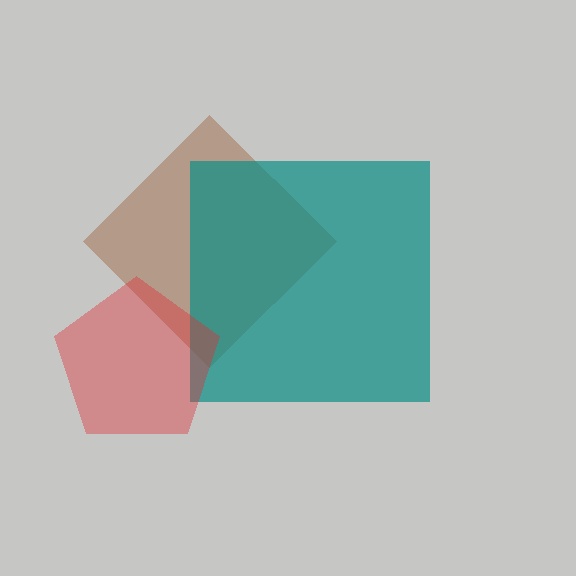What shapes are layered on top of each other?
The layered shapes are: a brown diamond, a teal square, a red pentagon.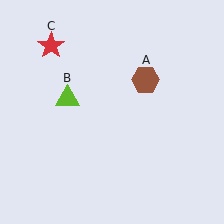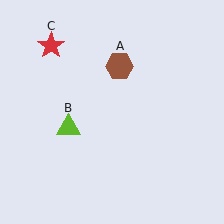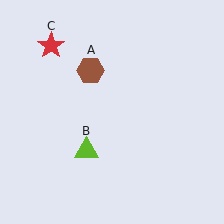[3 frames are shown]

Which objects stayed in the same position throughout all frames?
Red star (object C) remained stationary.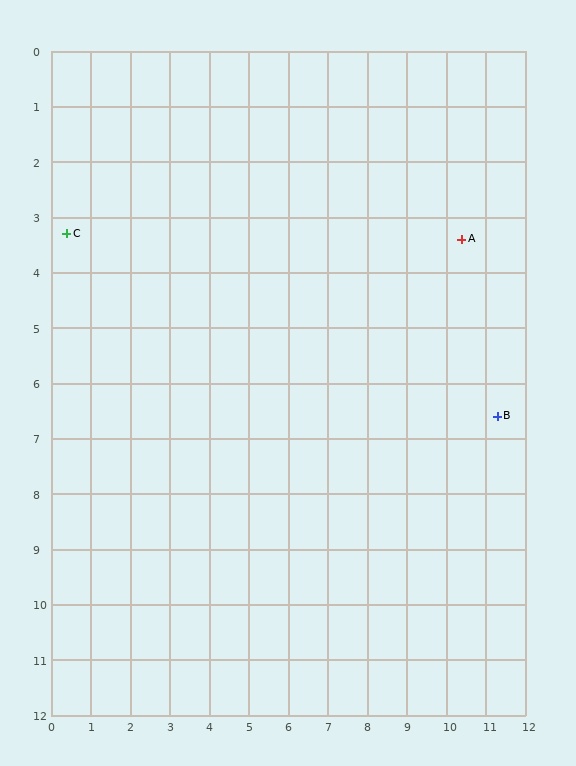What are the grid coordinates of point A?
Point A is at approximately (10.4, 3.4).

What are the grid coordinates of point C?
Point C is at approximately (0.4, 3.3).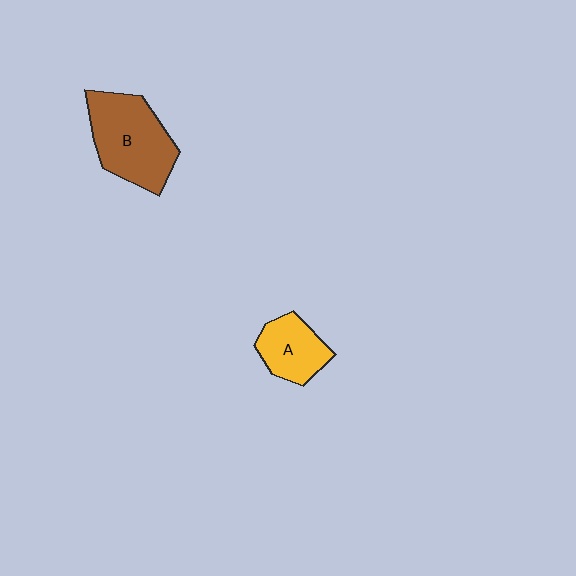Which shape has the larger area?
Shape B (brown).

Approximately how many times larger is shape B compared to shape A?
Approximately 1.7 times.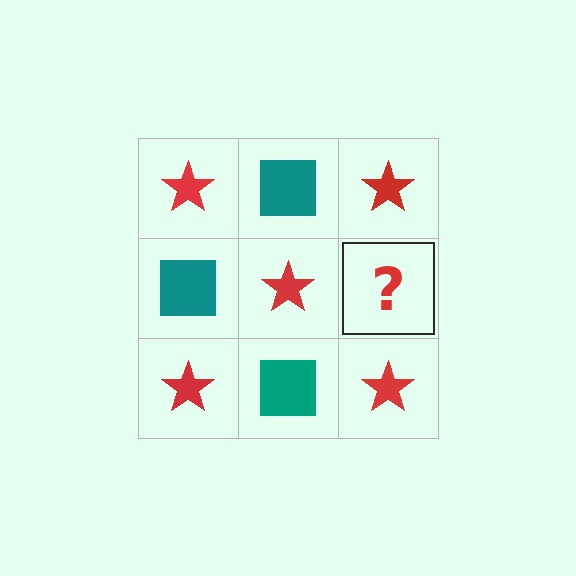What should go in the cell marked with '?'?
The missing cell should contain a teal square.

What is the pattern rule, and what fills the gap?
The rule is that it alternates red star and teal square in a checkerboard pattern. The gap should be filled with a teal square.